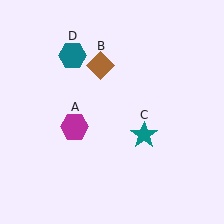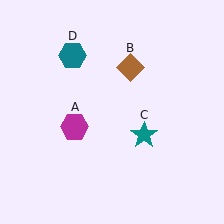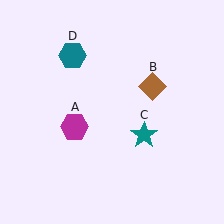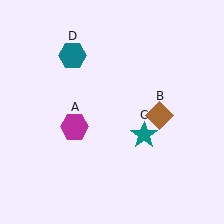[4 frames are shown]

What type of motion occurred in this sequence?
The brown diamond (object B) rotated clockwise around the center of the scene.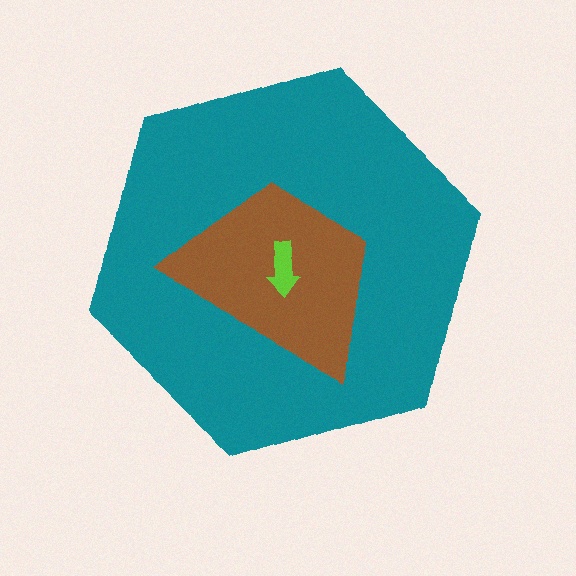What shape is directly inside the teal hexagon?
The brown trapezoid.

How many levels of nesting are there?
3.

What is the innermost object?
The lime arrow.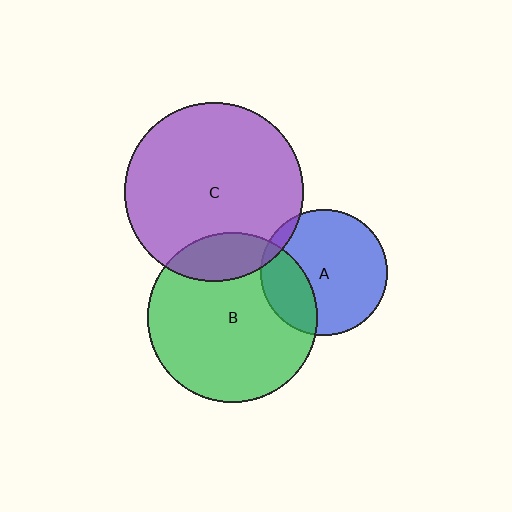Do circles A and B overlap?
Yes.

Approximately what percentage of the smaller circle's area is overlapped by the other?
Approximately 25%.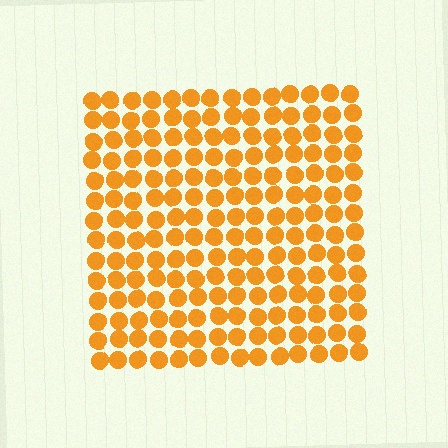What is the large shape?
The large shape is a square.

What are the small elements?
The small elements are circles.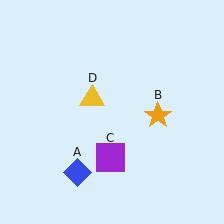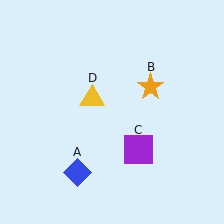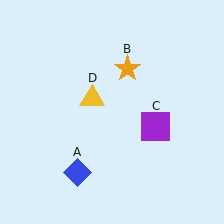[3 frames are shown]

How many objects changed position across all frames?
2 objects changed position: orange star (object B), purple square (object C).